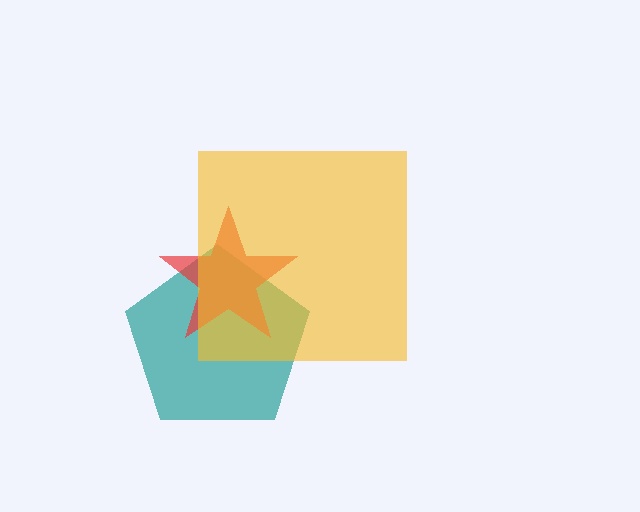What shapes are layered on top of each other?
The layered shapes are: a teal pentagon, a red star, a yellow square.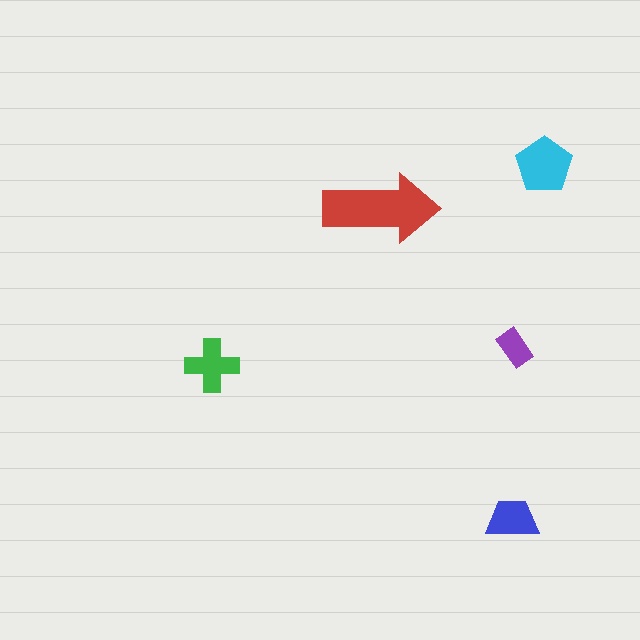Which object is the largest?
The red arrow.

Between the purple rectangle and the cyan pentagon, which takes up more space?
The cyan pentagon.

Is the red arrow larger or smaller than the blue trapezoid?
Larger.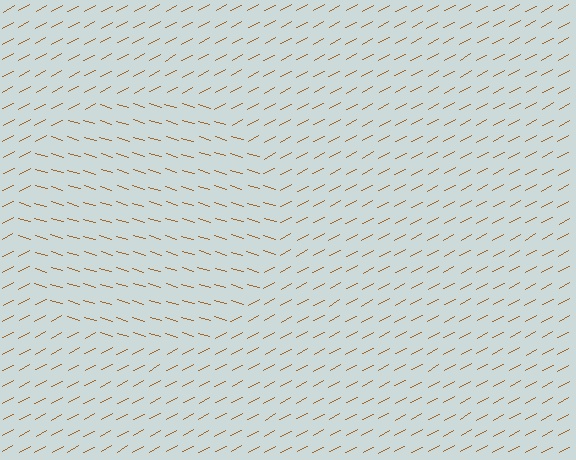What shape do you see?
I see a circle.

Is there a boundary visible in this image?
Yes, there is a texture boundary formed by a change in line orientation.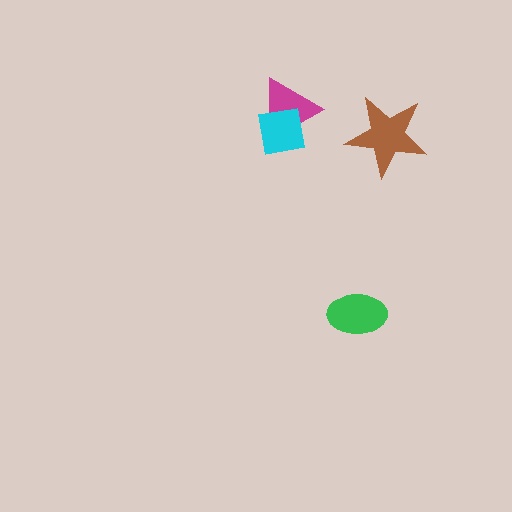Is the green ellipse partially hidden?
No, no other shape covers it.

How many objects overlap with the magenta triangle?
1 object overlaps with the magenta triangle.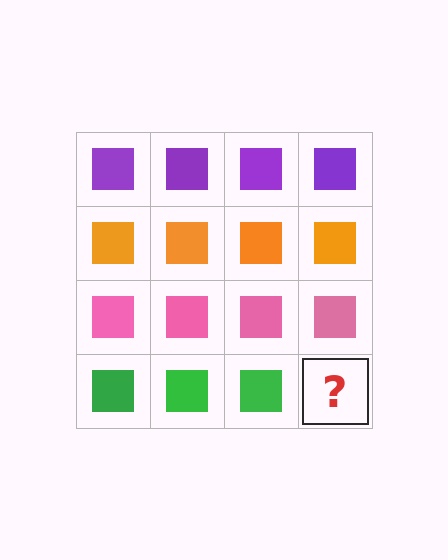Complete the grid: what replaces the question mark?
The question mark should be replaced with a green square.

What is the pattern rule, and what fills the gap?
The rule is that each row has a consistent color. The gap should be filled with a green square.